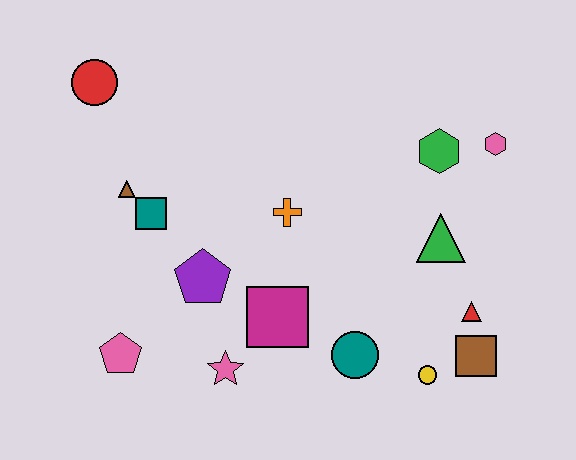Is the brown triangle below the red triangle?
No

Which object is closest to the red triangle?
The brown square is closest to the red triangle.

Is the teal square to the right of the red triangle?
No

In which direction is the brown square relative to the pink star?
The brown square is to the right of the pink star.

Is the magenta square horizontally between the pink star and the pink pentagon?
No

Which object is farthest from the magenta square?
The red circle is farthest from the magenta square.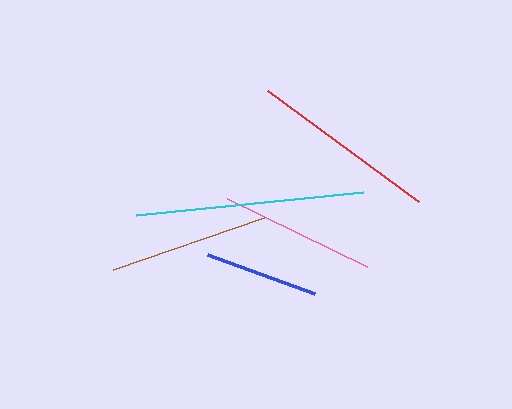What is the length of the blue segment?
The blue segment is approximately 114 pixels long.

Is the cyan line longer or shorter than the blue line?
The cyan line is longer than the blue line.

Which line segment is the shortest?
The blue line is the shortest at approximately 114 pixels.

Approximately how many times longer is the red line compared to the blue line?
The red line is approximately 1.6 times the length of the blue line.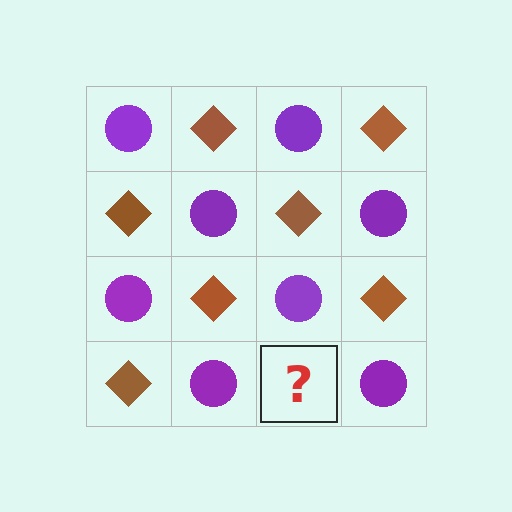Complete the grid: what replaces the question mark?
The question mark should be replaced with a brown diamond.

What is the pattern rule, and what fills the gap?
The rule is that it alternates purple circle and brown diamond in a checkerboard pattern. The gap should be filled with a brown diamond.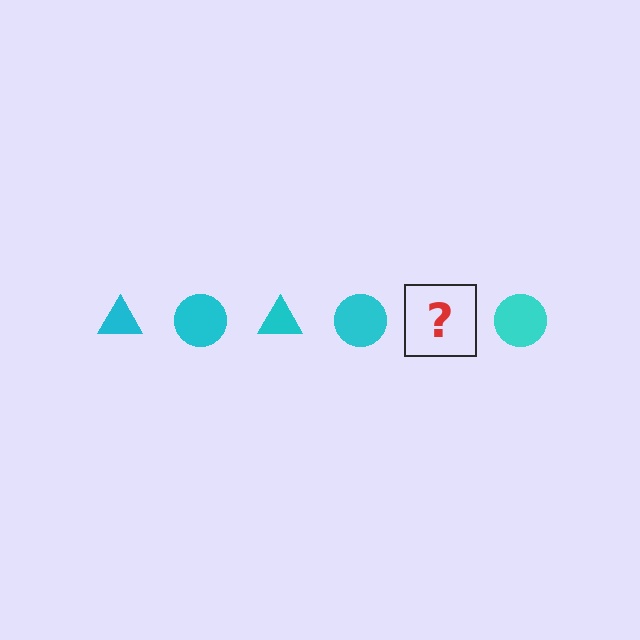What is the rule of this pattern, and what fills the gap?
The rule is that the pattern cycles through triangle, circle shapes in cyan. The gap should be filled with a cyan triangle.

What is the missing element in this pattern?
The missing element is a cyan triangle.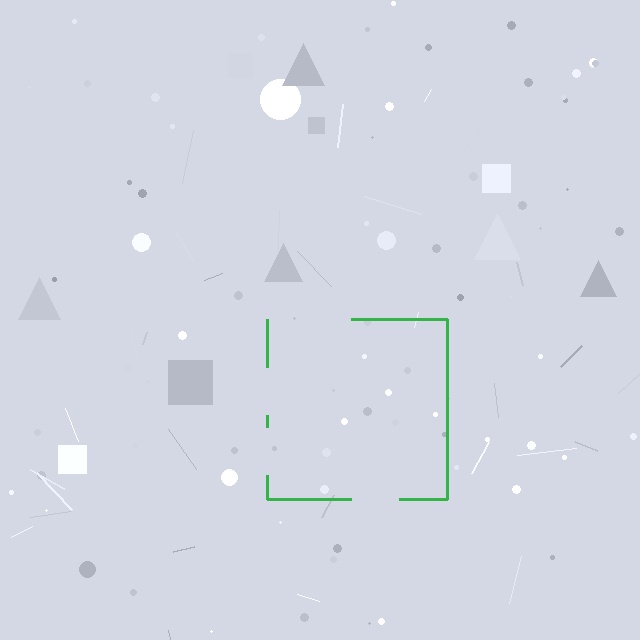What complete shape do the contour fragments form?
The contour fragments form a square.